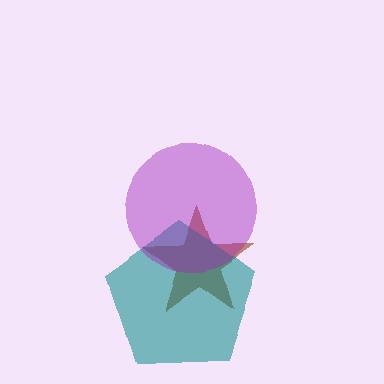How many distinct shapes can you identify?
There are 3 distinct shapes: a brown star, a teal pentagon, a purple circle.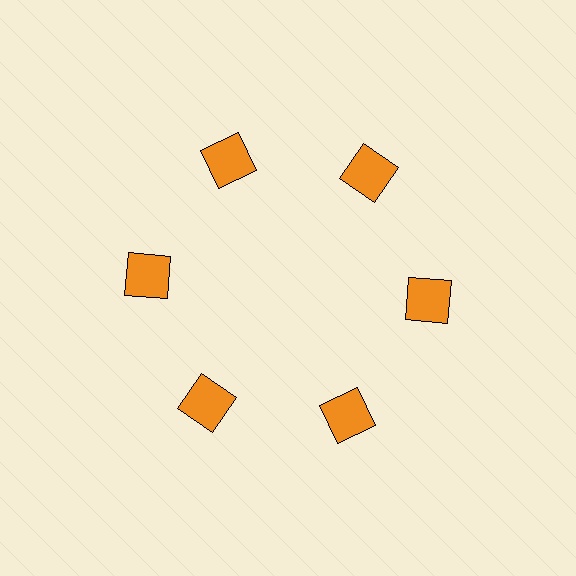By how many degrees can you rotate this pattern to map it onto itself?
The pattern maps onto itself every 60 degrees of rotation.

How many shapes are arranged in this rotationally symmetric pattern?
There are 6 shapes, arranged in 6 groups of 1.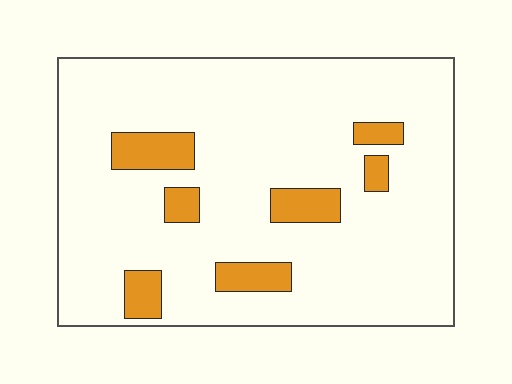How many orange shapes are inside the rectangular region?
7.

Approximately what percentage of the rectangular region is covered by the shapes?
Approximately 10%.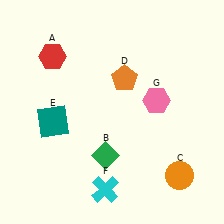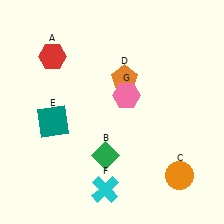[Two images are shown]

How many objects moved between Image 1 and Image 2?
1 object moved between the two images.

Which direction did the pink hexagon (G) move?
The pink hexagon (G) moved left.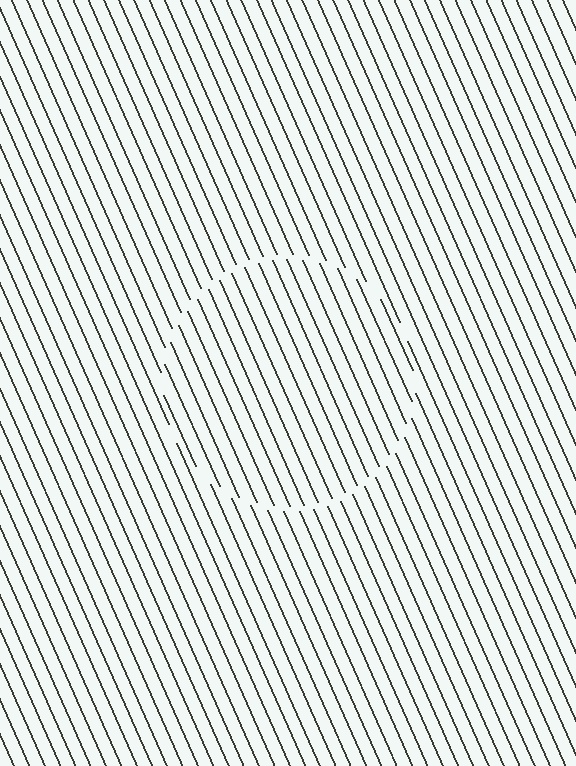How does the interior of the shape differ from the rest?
The interior of the shape contains the same grating, shifted by half a period — the contour is defined by the phase discontinuity where line-ends from the inner and outer gratings abut.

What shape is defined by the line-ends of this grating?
An illusory circle. The interior of the shape contains the same grating, shifted by half a period — the contour is defined by the phase discontinuity where line-ends from the inner and outer gratings abut.